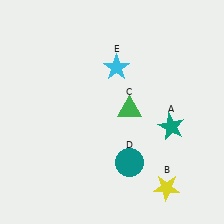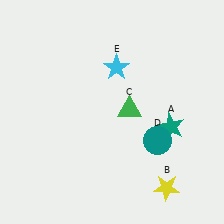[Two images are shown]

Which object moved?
The teal circle (D) moved right.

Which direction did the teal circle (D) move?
The teal circle (D) moved right.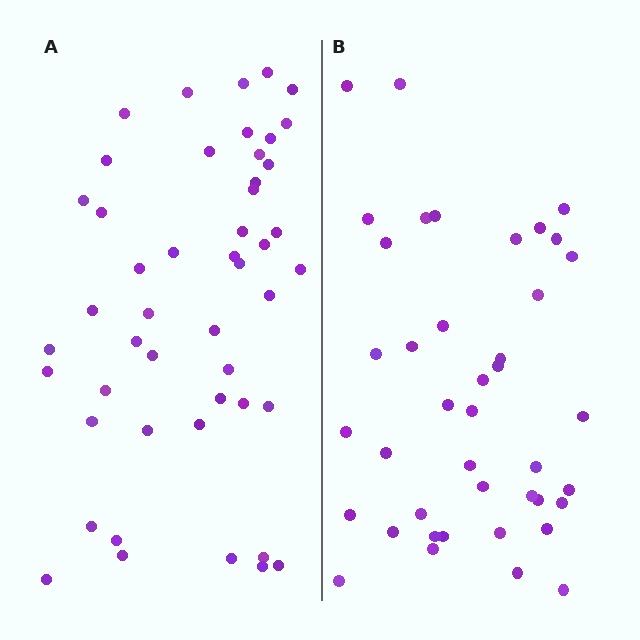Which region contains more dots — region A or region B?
Region A (the left region) has more dots.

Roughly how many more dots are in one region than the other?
Region A has roughly 8 or so more dots than region B.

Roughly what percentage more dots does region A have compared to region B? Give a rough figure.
About 15% more.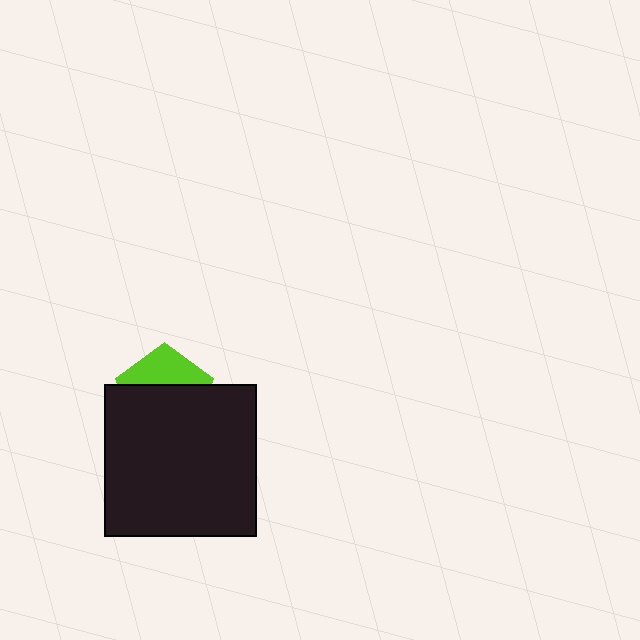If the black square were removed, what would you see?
You would see the complete lime pentagon.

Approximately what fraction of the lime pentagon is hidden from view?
Roughly 64% of the lime pentagon is hidden behind the black square.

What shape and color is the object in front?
The object in front is a black square.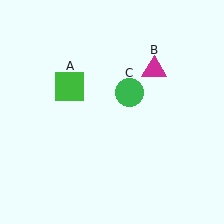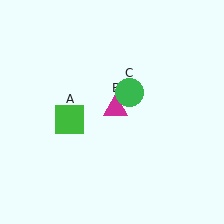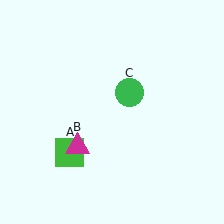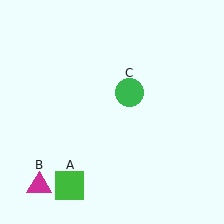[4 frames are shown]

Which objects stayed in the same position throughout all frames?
Green circle (object C) remained stationary.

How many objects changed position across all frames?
2 objects changed position: green square (object A), magenta triangle (object B).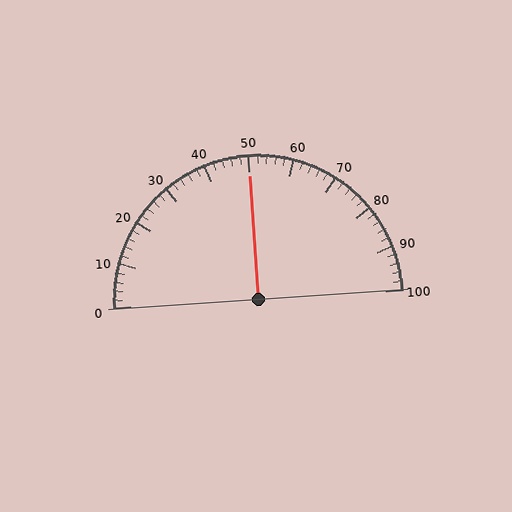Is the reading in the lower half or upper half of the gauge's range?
The reading is in the upper half of the range (0 to 100).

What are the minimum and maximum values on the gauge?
The gauge ranges from 0 to 100.